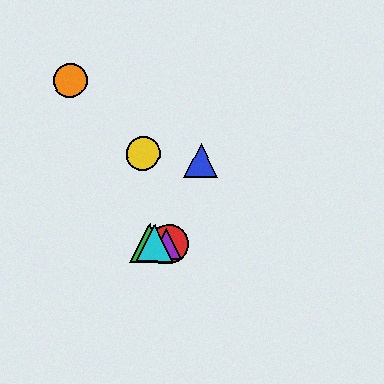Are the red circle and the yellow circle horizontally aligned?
No, the red circle is at y≈244 and the yellow circle is at y≈154.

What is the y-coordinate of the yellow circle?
The yellow circle is at y≈154.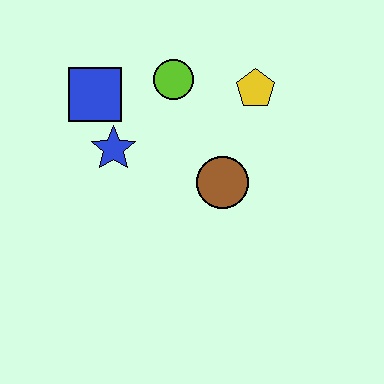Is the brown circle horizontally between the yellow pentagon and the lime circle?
Yes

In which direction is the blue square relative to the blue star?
The blue square is above the blue star.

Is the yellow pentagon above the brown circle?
Yes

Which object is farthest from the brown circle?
The blue square is farthest from the brown circle.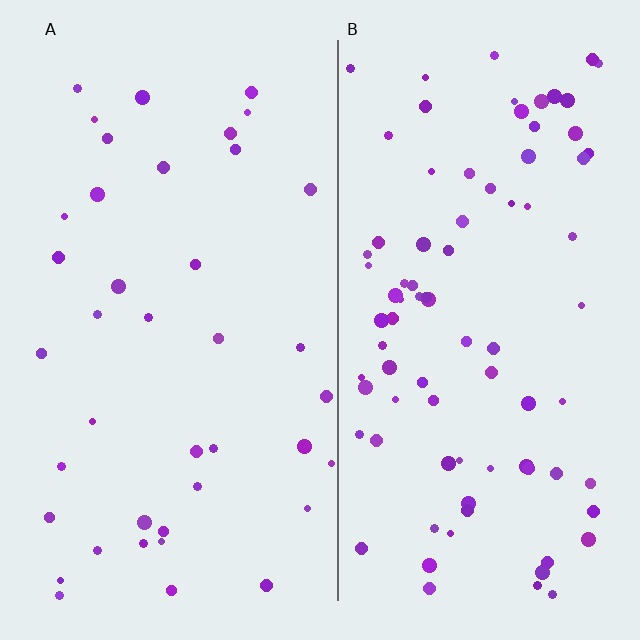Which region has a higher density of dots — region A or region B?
B (the right).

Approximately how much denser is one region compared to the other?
Approximately 2.2× — region B over region A.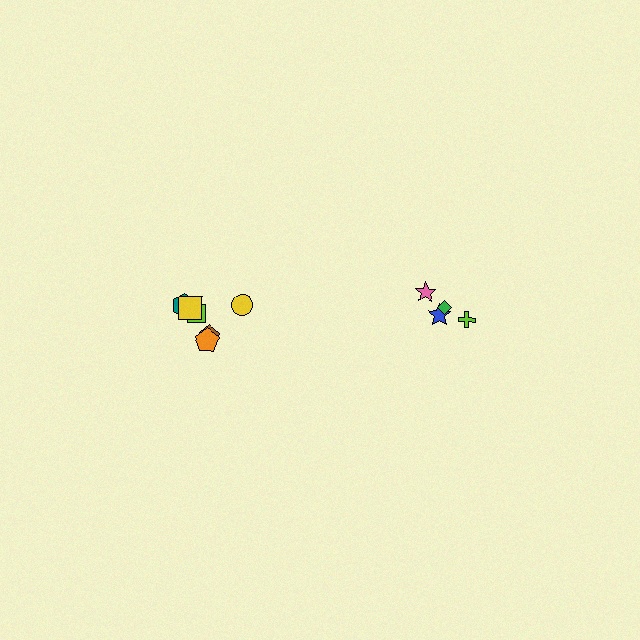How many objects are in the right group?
There are 4 objects.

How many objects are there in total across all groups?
There are 10 objects.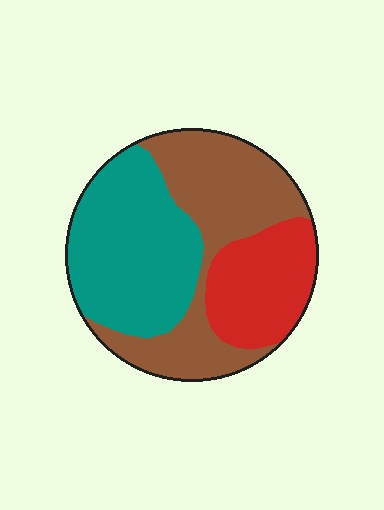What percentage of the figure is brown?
Brown takes up about two fifths (2/5) of the figure.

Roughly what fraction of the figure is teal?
Teal takes up between a quarter and a half of the figure.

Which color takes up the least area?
Red, at roughly 25%.